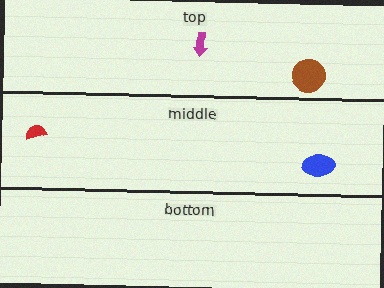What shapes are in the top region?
The brown circle, the magenta arrow.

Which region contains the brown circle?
The top region.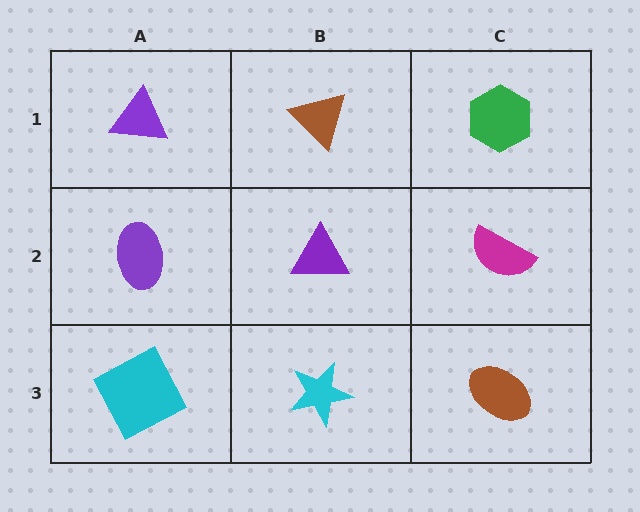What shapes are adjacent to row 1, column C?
A magenta semicircle (row 2, column C), a brown triangle (row 1, column B).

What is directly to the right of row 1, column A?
A brown triangle.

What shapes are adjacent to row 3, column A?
A purple ellipse (row 2, column A), a cyan star (row 3, column B).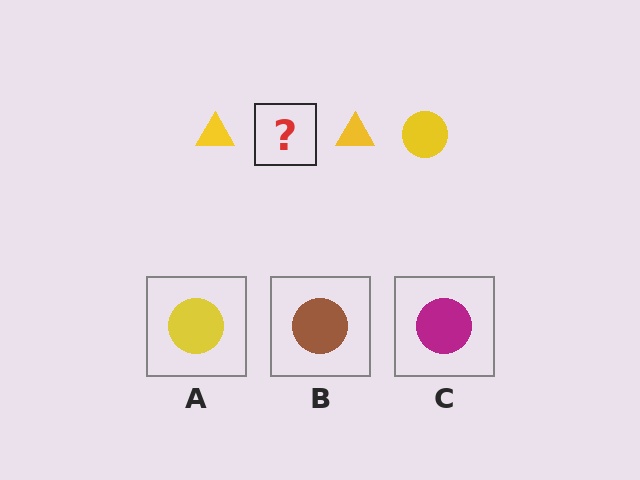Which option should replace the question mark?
Option A.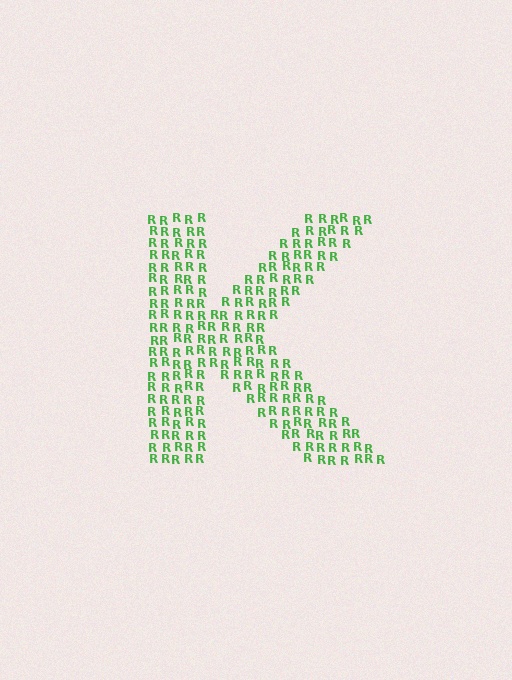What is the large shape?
The large shape is the letter K.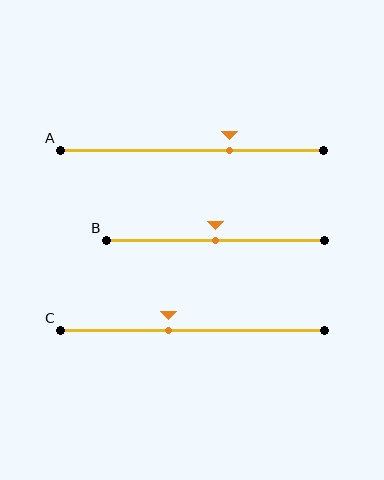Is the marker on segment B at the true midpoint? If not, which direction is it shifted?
Yes, the marker on segment B is at the true midpoint.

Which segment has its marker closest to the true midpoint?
Segment B has its marker closest to the true midpoint.